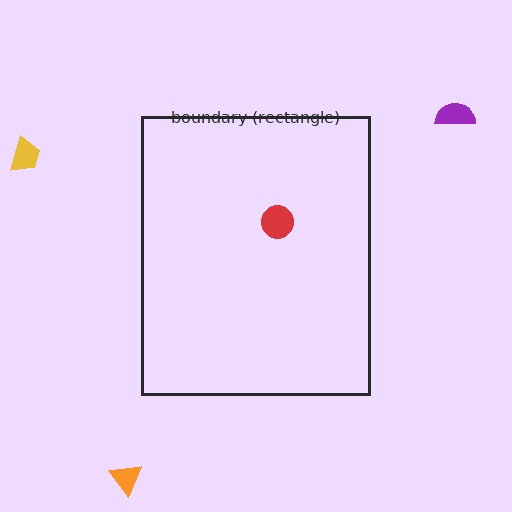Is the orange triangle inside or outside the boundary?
Outside.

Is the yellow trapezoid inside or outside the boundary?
Outside.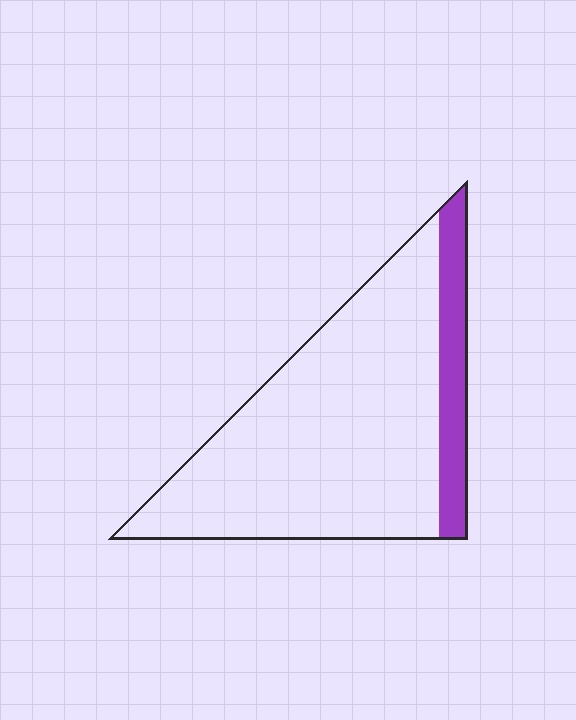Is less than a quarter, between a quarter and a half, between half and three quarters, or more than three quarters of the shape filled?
Less than a quarter.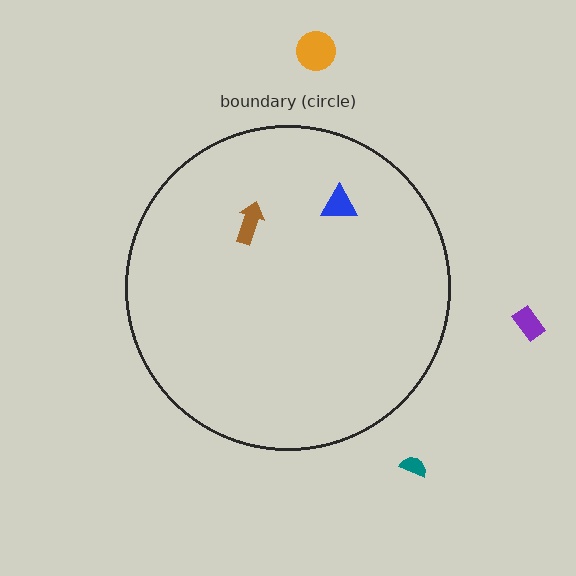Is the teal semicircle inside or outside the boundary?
Outside.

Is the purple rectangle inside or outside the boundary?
Outside.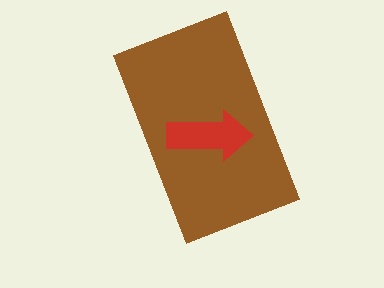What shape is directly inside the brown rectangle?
The red arrow.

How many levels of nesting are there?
2.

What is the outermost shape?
The brown rectangle.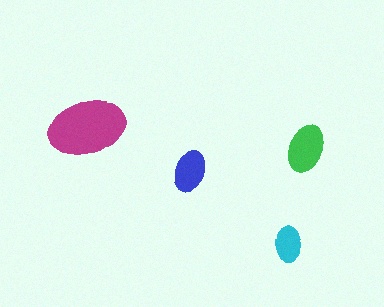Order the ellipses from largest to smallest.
the magenta one, the green one, the blue one, the cyan one.